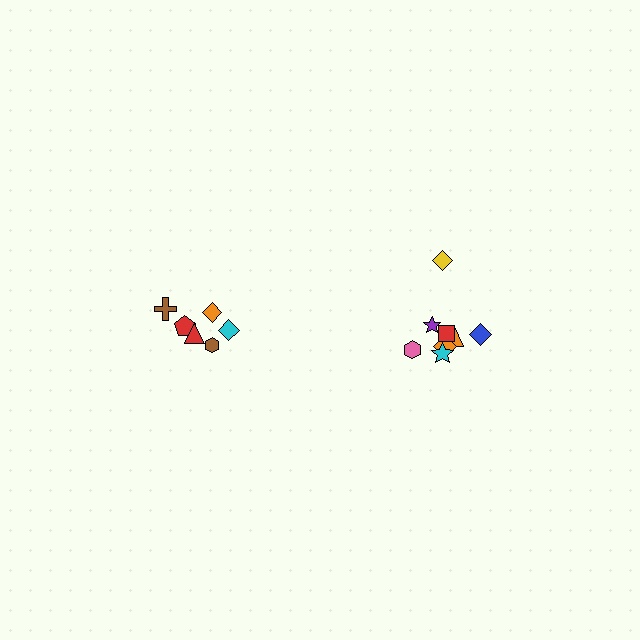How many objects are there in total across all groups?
There are 14 objects.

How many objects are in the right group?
There are 8 objects.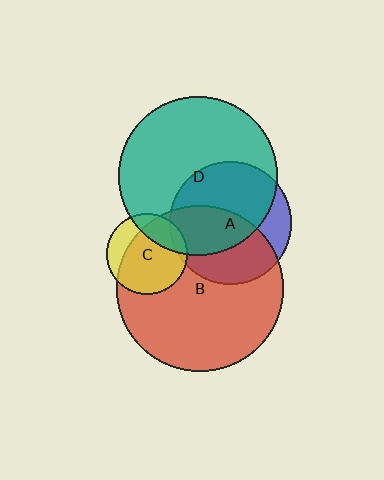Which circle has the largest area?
Circle B (red).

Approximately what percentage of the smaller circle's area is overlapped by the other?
Approximately 75%.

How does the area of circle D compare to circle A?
Approximately 1.7 times.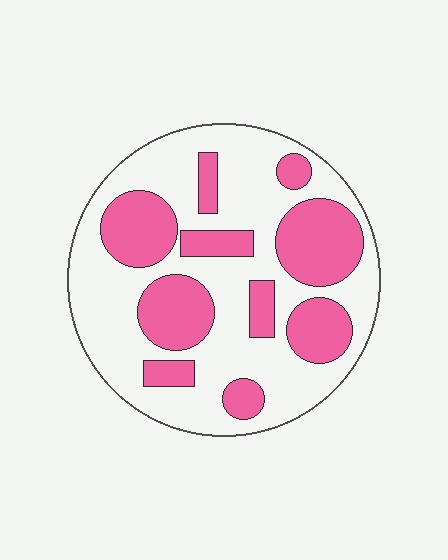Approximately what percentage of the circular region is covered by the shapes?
Approximately 35%.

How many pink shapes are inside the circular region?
10.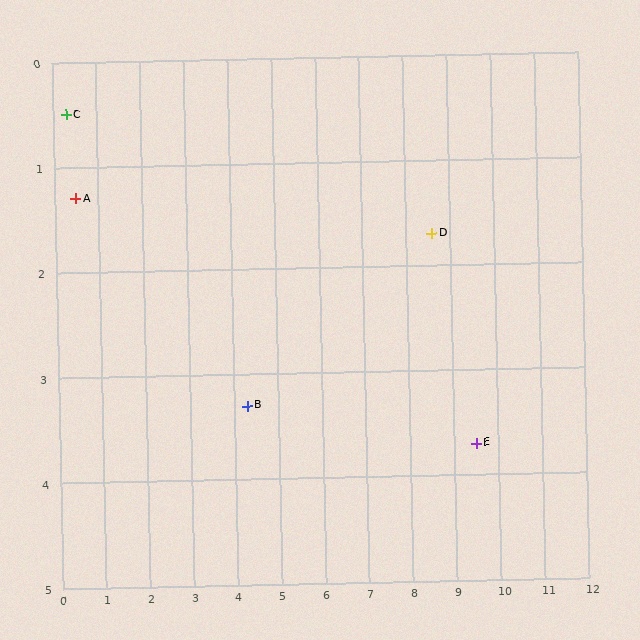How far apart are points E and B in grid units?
Points E and B are about 5.2 grid units apart.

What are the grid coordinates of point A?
Point A is at approximately (0.5, 1.3).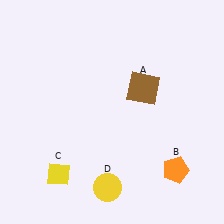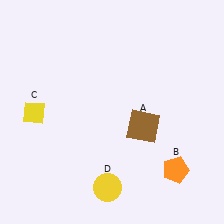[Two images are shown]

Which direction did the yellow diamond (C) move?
The yellow diamond (C) moved up.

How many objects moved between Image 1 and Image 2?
2 objects moved between the two images.